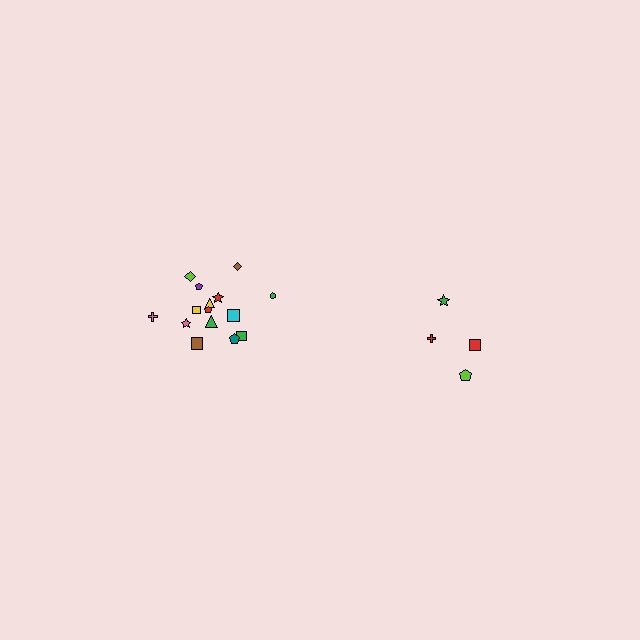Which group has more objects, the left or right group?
The left group.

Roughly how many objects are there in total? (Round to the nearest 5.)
Roughly 20 objects in total.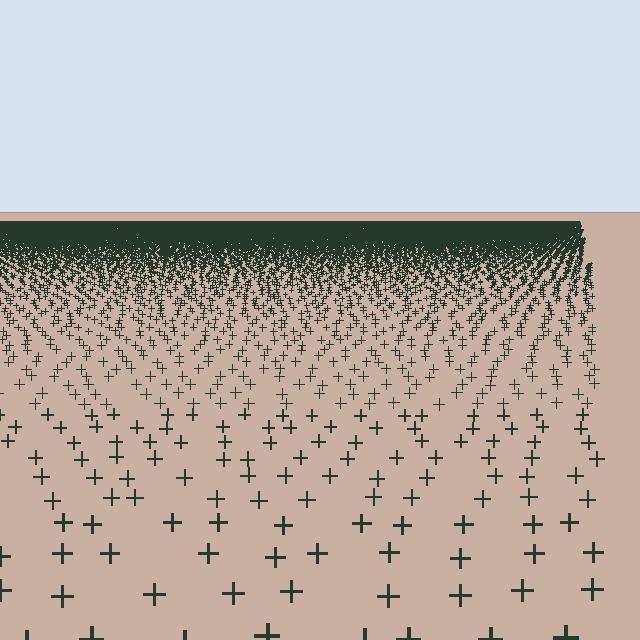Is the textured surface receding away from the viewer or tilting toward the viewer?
The surface is receding away from the viewer. Texture elements get smaller and denser toward the top.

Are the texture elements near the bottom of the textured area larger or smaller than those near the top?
Larger. Near the bottom, elements are closer to the viewer and appear at a bigger on-screen size.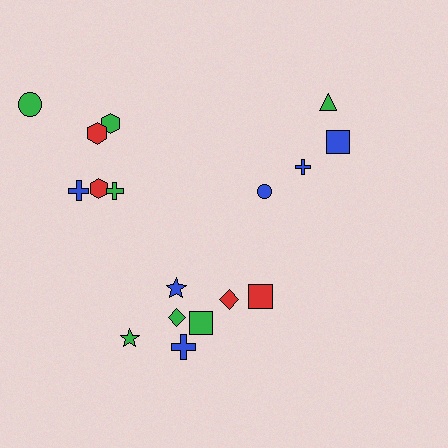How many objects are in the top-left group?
There are 6 objects.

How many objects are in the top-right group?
There are 4 objects.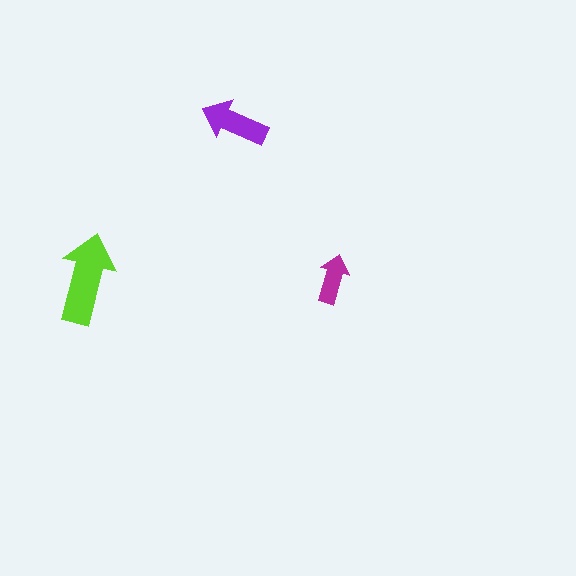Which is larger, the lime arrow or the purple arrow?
The lime one.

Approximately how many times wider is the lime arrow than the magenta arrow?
About 2 times wider.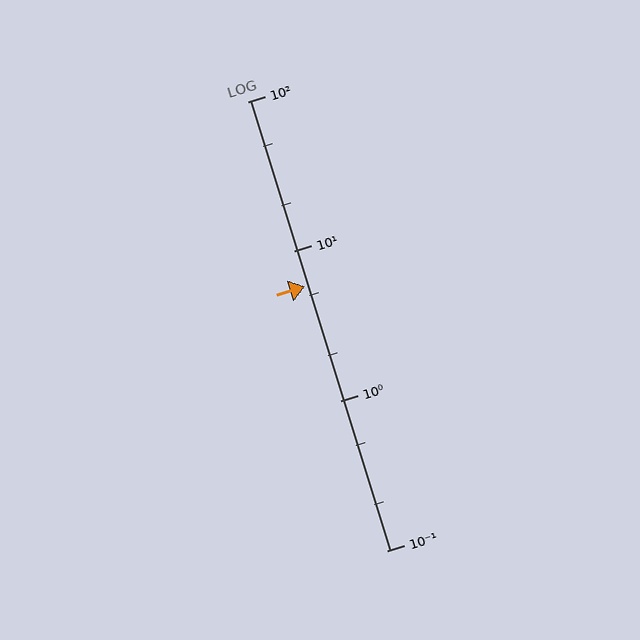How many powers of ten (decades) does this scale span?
The scale spans 3 decades, from 0.1 to 100.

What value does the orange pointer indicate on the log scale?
The pointer indicates approximately 5.8.